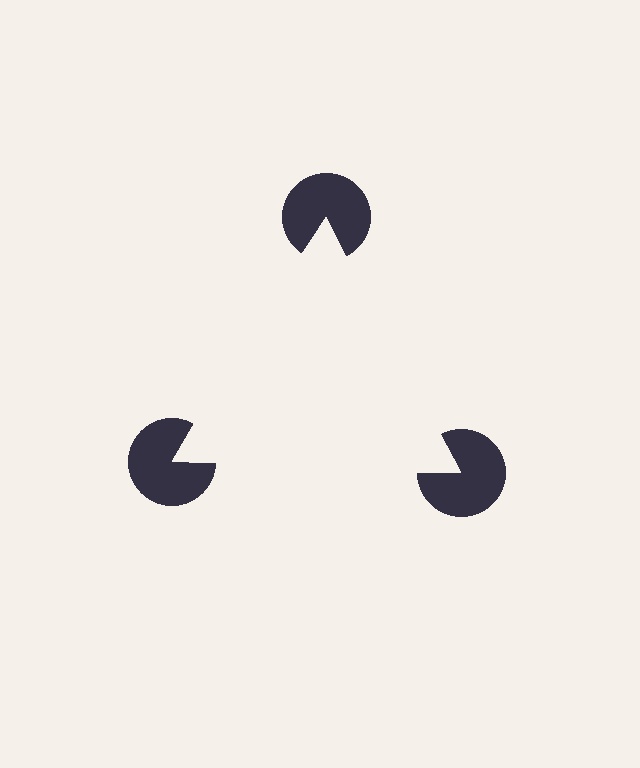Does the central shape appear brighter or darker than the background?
It typically appears slightly brighter than the background, even though no actual brightness change is drawn.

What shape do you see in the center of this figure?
An illusory triangle — its edges are inferred from the aligned wedge cuts in the pac-man discs, not physically drawn.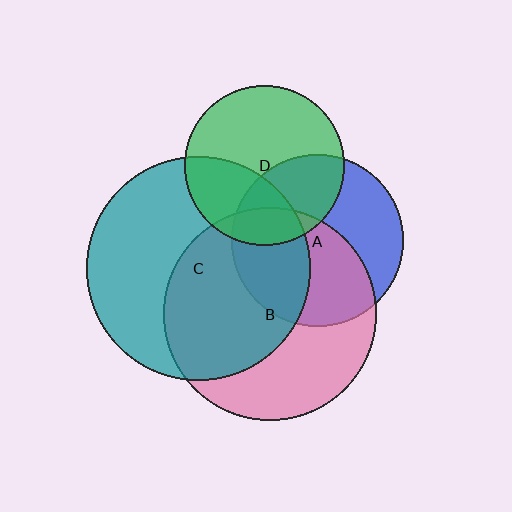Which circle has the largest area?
Circle C (teal).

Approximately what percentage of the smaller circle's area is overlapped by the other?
Approximately 35%.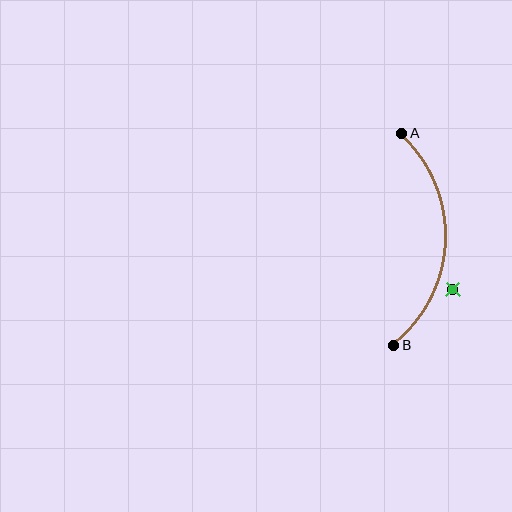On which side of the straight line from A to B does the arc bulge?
The arc bulges to the right of the straight line connecting A and B.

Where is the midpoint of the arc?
The arc midpoint is the point on the curve farthest from the straight line joining A and B. It sits to the right of that line.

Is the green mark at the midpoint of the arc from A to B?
No — the green mark does not lie on the arc at all. It sits slightly outside the curve.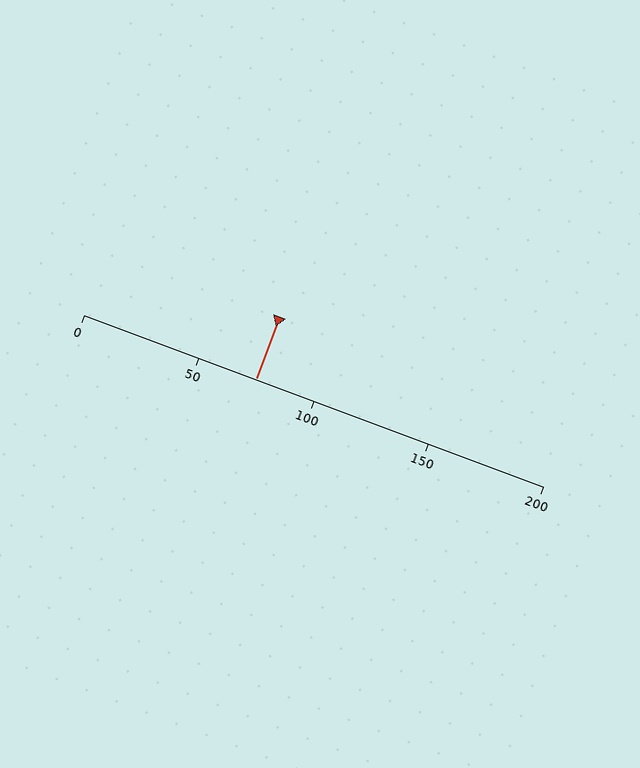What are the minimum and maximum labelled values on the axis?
The axis runs from 0 to 200.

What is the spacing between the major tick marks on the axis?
The major ticks are spaced 50 apart.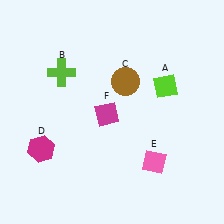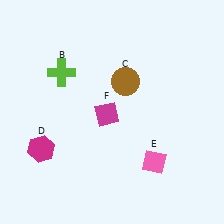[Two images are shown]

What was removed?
The lime diamond (A) was removed in Image 2.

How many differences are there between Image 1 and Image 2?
There is 1 difference between the two images.